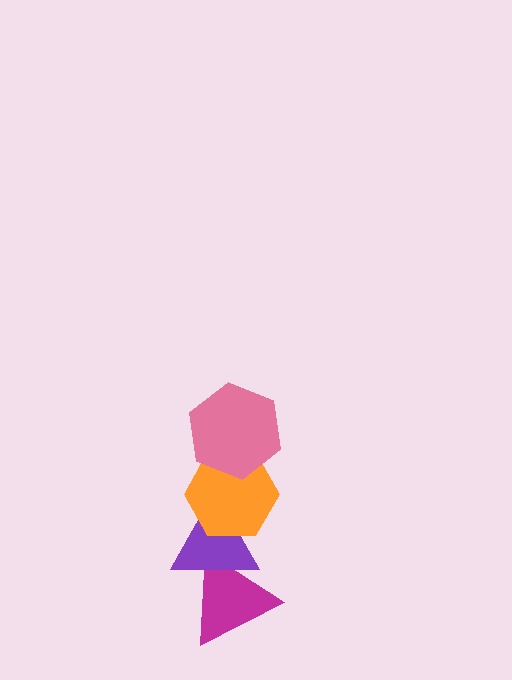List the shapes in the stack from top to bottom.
From top to bottom: the pink hexagon, the orange hexagon, the purple triangle, the magenta triangle.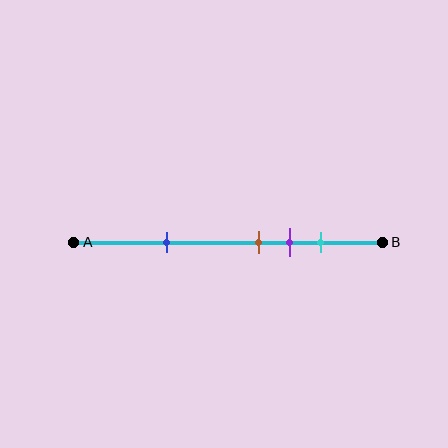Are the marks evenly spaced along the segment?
No, the marks are not evenly spaced.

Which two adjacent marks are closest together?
The brown and purple marks are the closest adjacent pair.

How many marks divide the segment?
There are 4 marks dividing the segment.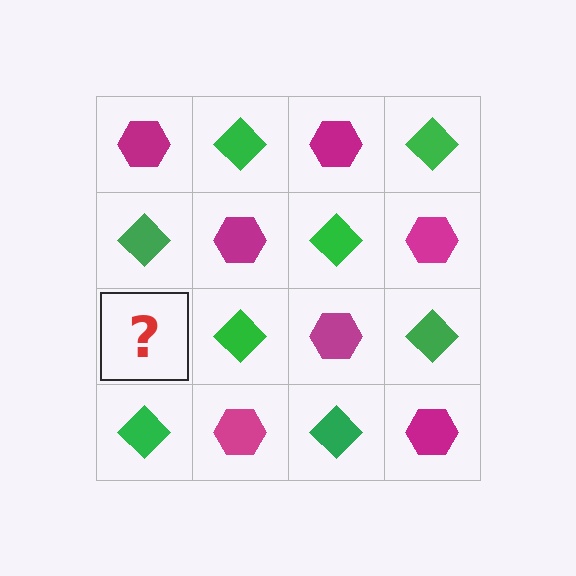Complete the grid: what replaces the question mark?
The question mark should be replaced with a magenta hexagon.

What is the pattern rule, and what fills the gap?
The rule is that it alternates magenta hexagon and green diamond in a checkerboard pattern. The gap should be filled with a magenta hexagon.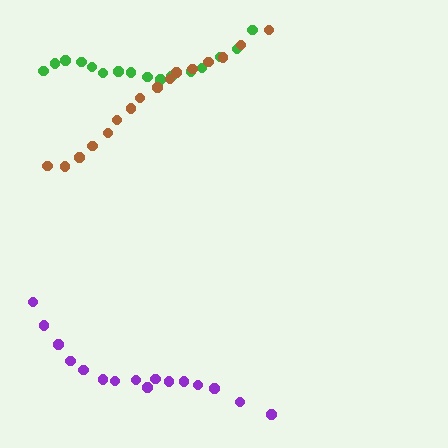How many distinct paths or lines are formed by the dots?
There are 3 distinct paths.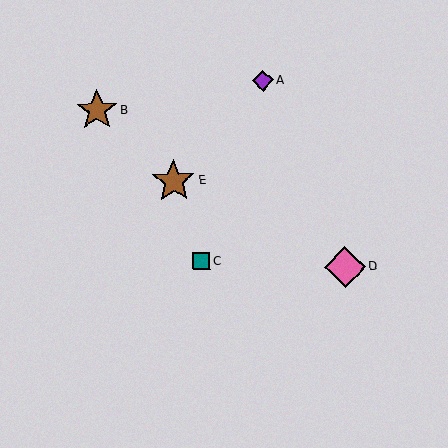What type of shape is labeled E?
Shape E is a brown star.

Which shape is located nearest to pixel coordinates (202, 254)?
The teal square (labeled C) at (202, 262) is nearest to that location.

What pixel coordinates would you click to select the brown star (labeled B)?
Click at (97, 110) to select the brown star B.